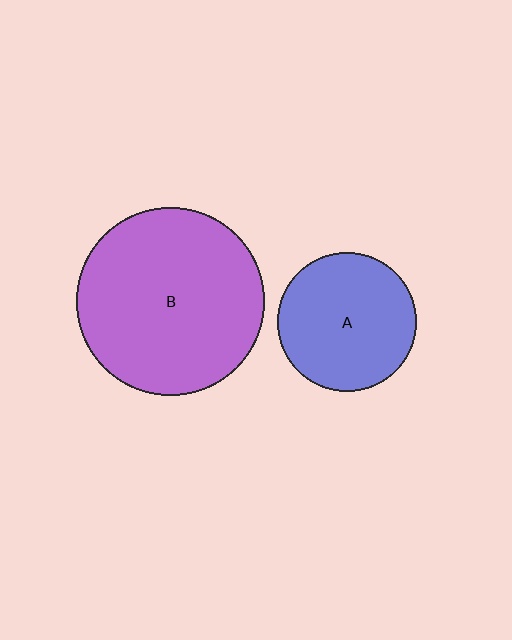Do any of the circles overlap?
No, none of the circles overlap.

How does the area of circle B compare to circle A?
Approximately 1.8 times.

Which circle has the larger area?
Circle B (purple).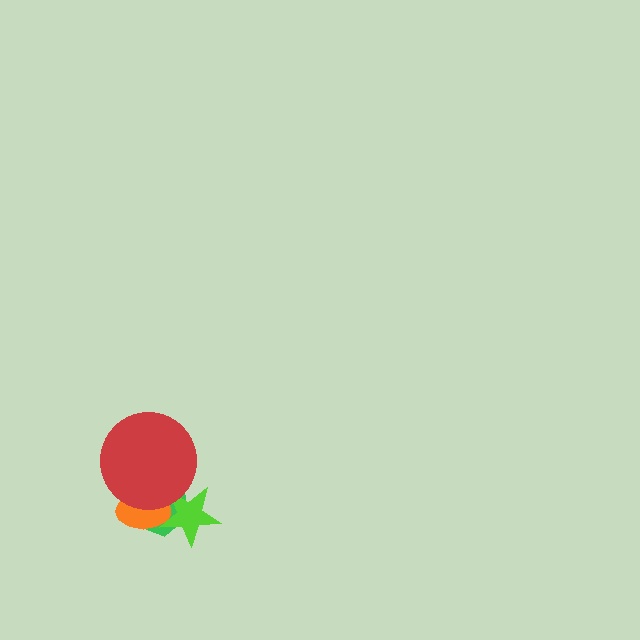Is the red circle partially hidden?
No, no other shape covers it.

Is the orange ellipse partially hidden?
Yes, it is partially covered by another shape.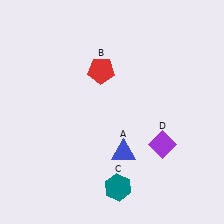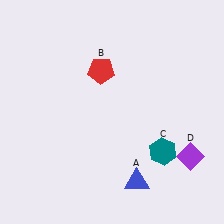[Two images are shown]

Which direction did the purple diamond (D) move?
The purple diamond (D) moved right.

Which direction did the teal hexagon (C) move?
The teal hexagon (C) moved right.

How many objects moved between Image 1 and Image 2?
3 objects moved between the two images.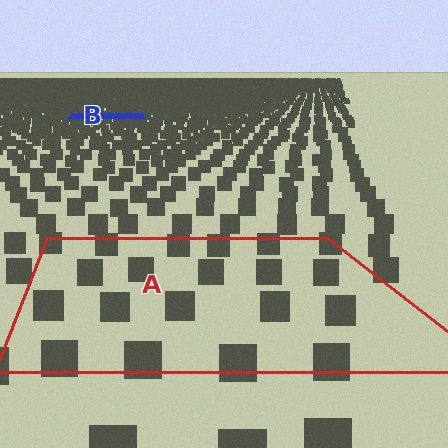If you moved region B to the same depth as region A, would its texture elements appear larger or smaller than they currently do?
They would appear larger. At a closer depth, the same texture elements are projected at a bigger on-screen size.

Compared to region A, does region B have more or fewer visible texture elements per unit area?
Region B has more texture elements per unit area — they are packed more densely because it is farther away.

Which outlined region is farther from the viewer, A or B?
Region B is farther from the viewer — the texture elements inside it appear smaller and more densely packed.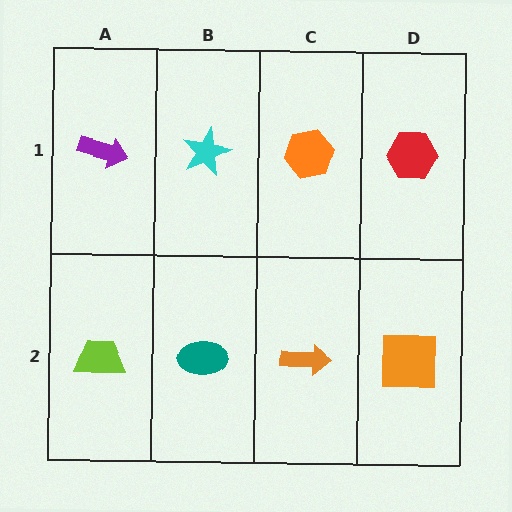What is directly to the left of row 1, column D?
An orange hexagon.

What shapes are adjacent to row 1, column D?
An orange square (row 2, column D), an orange hexagon (row 1, column C).